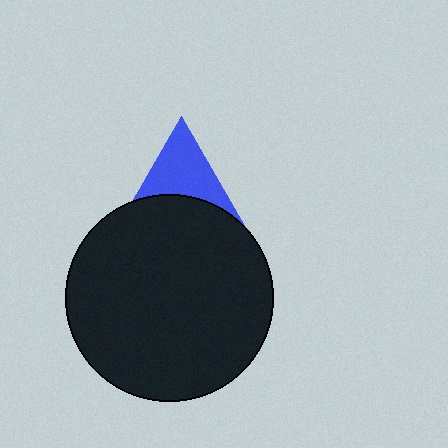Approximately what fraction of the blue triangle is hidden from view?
Roughly 51% of the blue triangle is hidden behind the black circle.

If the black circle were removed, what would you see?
You would see the complete blue triangle.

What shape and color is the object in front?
The object in front is a black circle.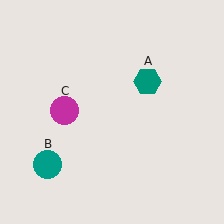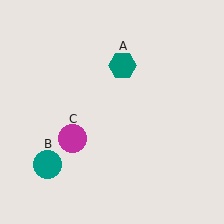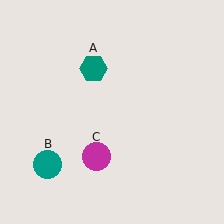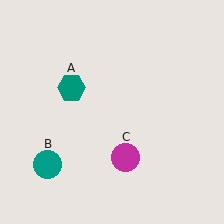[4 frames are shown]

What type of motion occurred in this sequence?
The teal hexagon (object A), magenta circle (object C) rotated counterclockwise around the center of the scene.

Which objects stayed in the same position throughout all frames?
Teal circle (object B) remained stationary.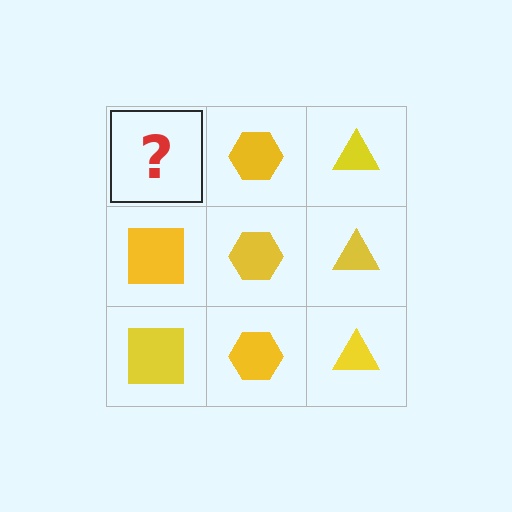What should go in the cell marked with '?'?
The missing cell should contain a yellow square.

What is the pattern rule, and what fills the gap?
The rule is that each column has a consistent shape. The gap should be filled with a yellow square.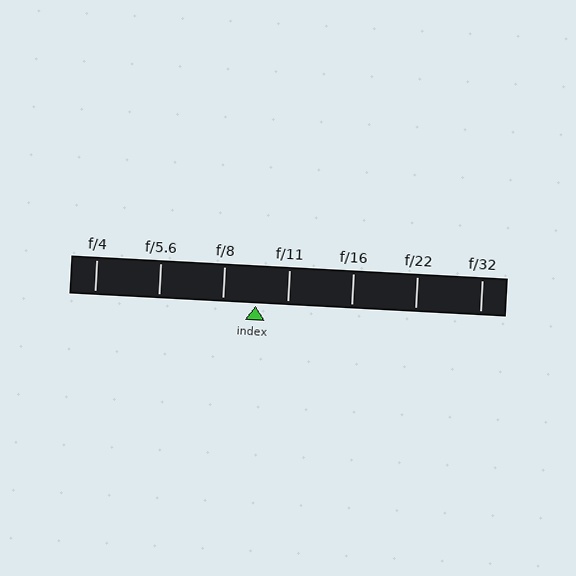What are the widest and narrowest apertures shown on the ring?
The widest aperture shown is f/4 and the narrowest is f/32.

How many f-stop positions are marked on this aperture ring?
There are 7 f-stop positions marked.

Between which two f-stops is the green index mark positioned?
The index mark is between f/8 and f/11.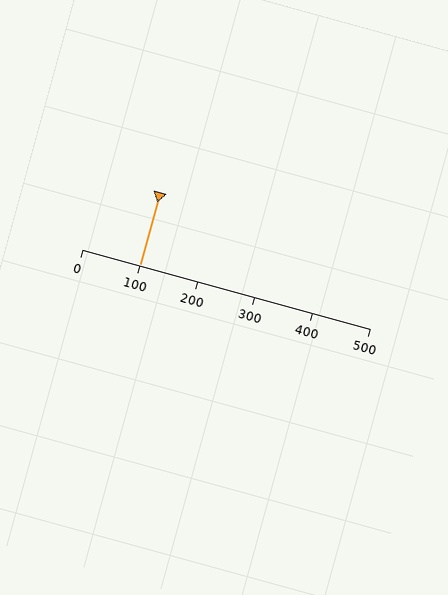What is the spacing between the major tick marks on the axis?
The major ticks are spaced 100 apart.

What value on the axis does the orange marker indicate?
The marker indicates approximately 100.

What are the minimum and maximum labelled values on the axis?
The axis runs from 0 to 500.